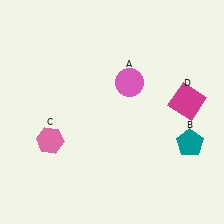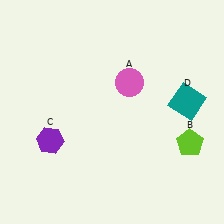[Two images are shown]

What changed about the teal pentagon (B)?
In Image 1, B is teal. In Image 2, it changed to lime.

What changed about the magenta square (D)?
In Image 1, D is magenta. In Image 2, it changed to teal.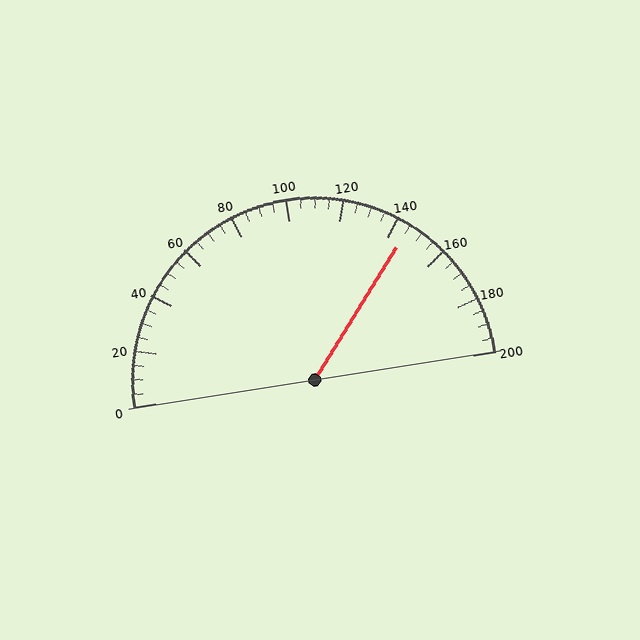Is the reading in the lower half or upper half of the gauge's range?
The reading is in the upper half of the range (0 to 200).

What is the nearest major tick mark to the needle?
The nearest major tick mark is 140.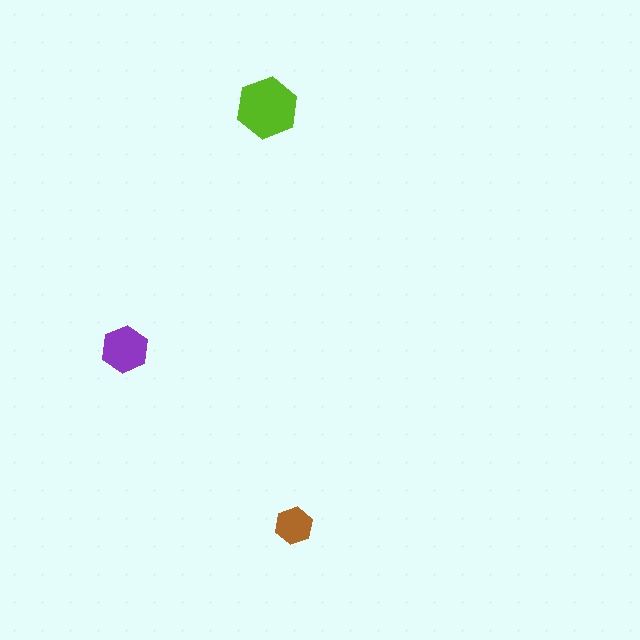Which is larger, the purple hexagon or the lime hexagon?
The lime one.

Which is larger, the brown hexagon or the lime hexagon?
The lime one.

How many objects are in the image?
There are 3 objects in the image.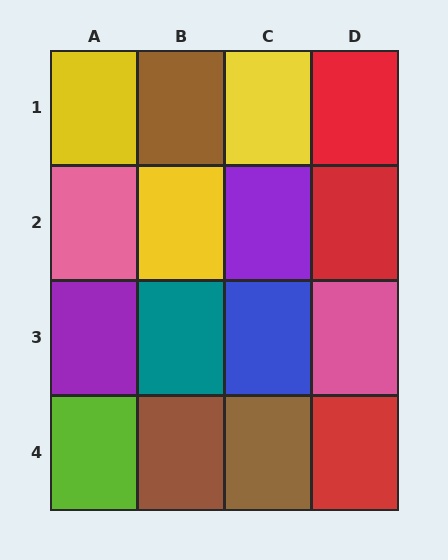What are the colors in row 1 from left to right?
Yellow, brown, yellow, red.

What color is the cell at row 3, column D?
Pink.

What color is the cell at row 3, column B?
Teal.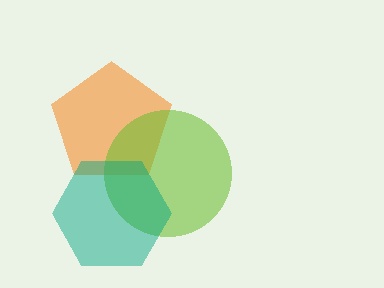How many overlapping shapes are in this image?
There are 3 overlapping shapes in the image.